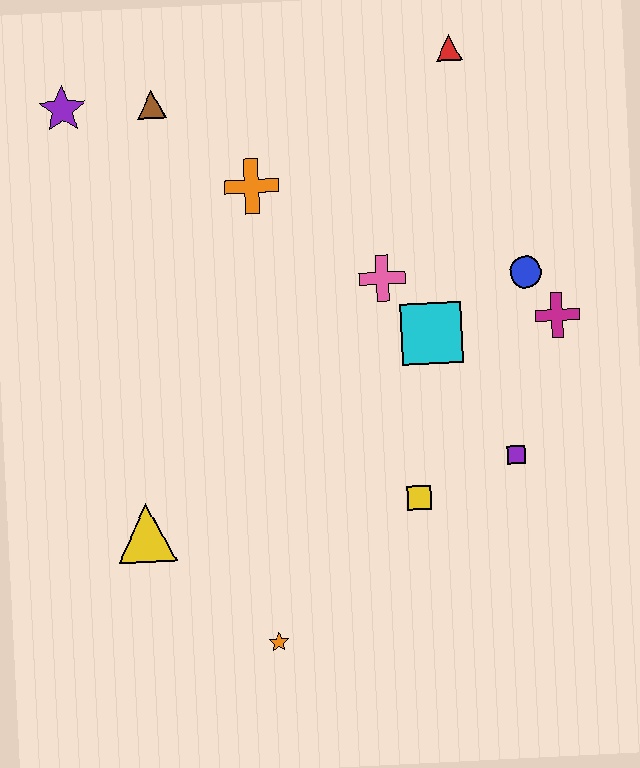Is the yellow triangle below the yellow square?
Yes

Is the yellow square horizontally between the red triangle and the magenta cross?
No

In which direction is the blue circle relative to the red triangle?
The blue circle is below the red triangle.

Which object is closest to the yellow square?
The purple square is closest to the yellow square.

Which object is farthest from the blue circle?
The purple star is farthest from the blue circle.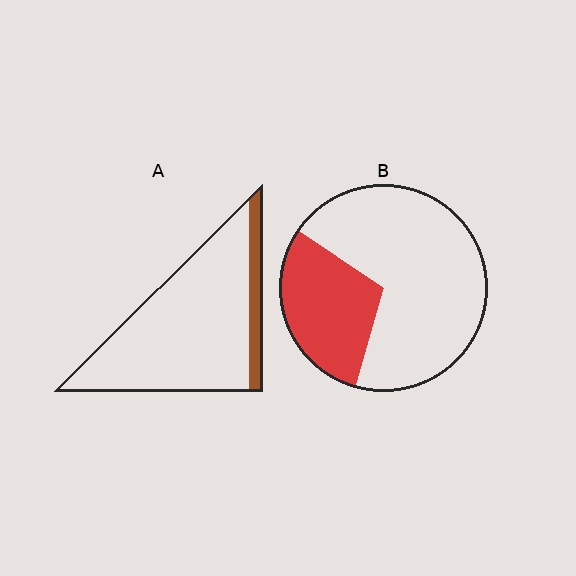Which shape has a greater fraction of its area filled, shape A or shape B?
Shape B.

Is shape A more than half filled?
No.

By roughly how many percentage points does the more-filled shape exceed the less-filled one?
By roughly 15 percentage points (B over A).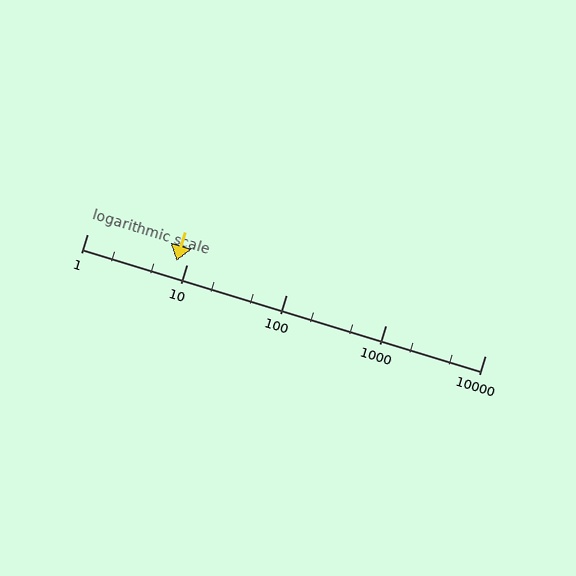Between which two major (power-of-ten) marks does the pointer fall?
The pointer is between 1 and 10.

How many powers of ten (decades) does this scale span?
The scale spans 4 decades, from 1 to 10000.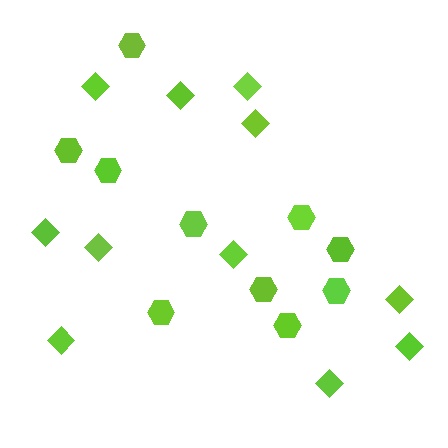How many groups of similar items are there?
There are 2 groups: one group of diamonds (11) and one group of hexagons (10).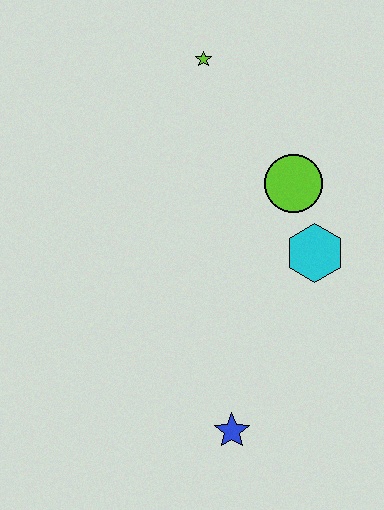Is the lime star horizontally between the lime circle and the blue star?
No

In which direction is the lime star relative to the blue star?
The lime star is above the blue star.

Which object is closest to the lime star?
The lime circle is closest to the lime star.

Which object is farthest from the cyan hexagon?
The lime star is farthest from the cyan hexagon.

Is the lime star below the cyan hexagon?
No